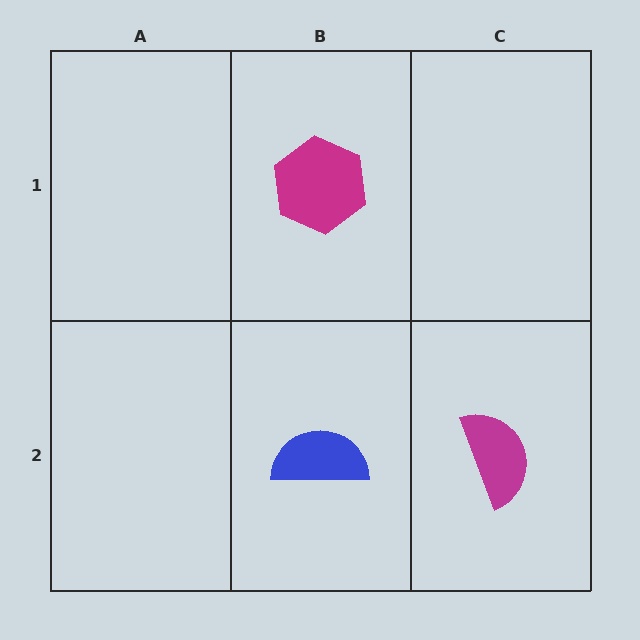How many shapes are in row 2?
2 shapes.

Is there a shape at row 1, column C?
No, that cell is empty.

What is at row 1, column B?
A magenta hexagon.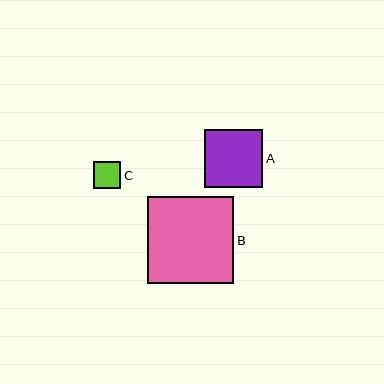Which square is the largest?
Square B is the largest with a size of approximately 87 pixels.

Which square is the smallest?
Square C is the smallest with a size of approximately 28 pixels.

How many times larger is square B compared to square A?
Square B is approximately 1.5 times the size of square A.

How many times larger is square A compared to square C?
Square A is approximately 2.1 times the size of square C.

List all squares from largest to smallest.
From largest to smallest: B, A, C.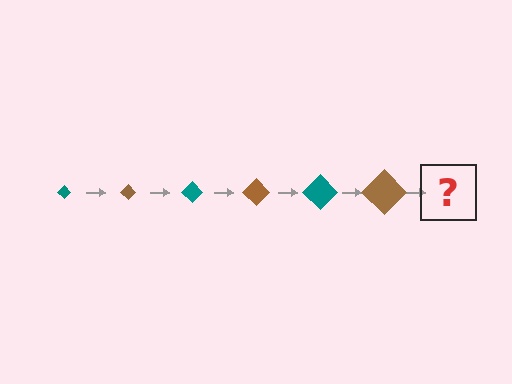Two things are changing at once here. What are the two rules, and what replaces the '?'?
The two rules are that the diamond grows larger each step and the color cycles through teal and brown. The '?' should be a teal diamond, larger than the previous one.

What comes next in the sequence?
The next element should be a teal diamond, larger than the previous one.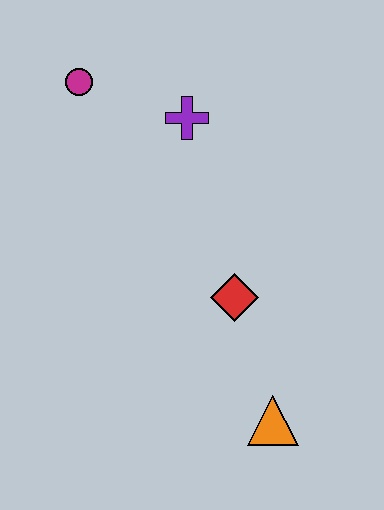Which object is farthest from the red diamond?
The magenta circle is farthest from the red diamond.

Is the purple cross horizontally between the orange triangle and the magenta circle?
Yes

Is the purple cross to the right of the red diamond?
No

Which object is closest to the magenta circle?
The purple cross is closest to the magenta circle.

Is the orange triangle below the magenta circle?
Yes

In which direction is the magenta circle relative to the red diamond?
The magenta circle is above the red diamond.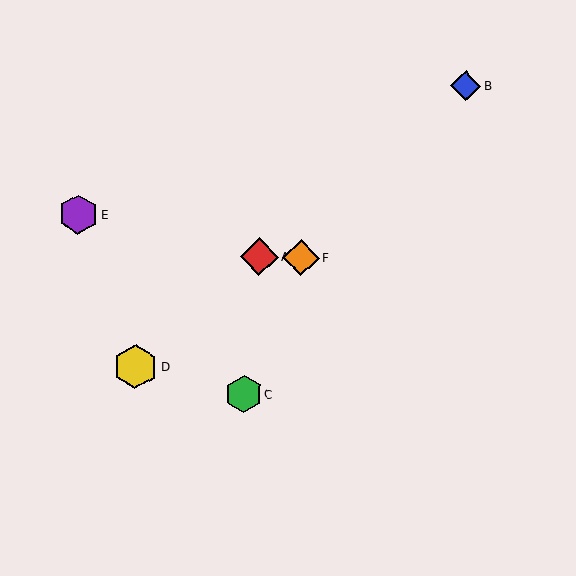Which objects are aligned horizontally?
Objects A, F are aligned horizontally.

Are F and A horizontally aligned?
Yes, both are at y≈258.